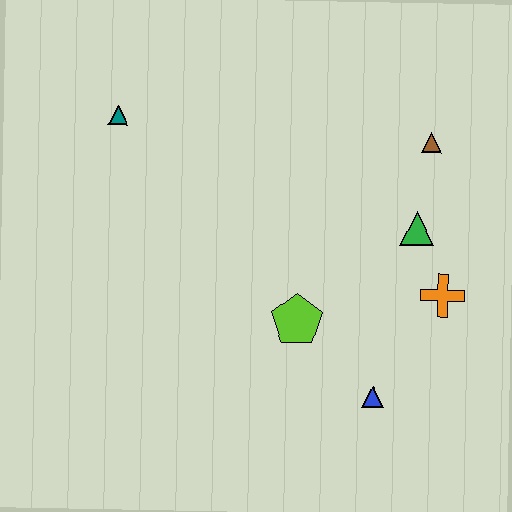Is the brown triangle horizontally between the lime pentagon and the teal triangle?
No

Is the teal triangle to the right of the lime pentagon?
No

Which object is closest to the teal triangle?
The lime pentagon is closest to the teal triangle.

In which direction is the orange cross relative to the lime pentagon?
The orange cross is to the right of the lime pentagon.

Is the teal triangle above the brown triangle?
Yes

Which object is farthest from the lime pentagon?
The teal triangle is farthest from the lime pentagon.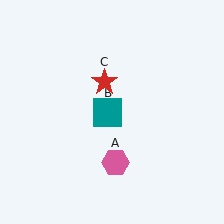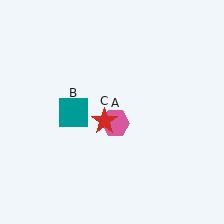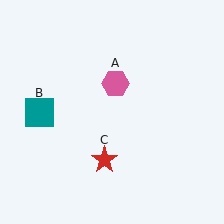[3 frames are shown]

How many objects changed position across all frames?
3 objects changed position: pink hexagon (object A), teal square (object B), red star (object C).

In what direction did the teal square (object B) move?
The teal square (object B) moved left.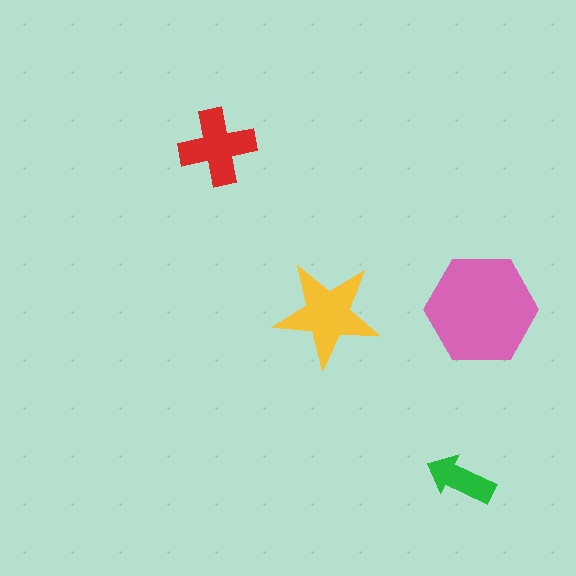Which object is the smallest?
The green arrow.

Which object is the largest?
The pink hexagon.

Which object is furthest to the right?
The pink hexagon is rightmost.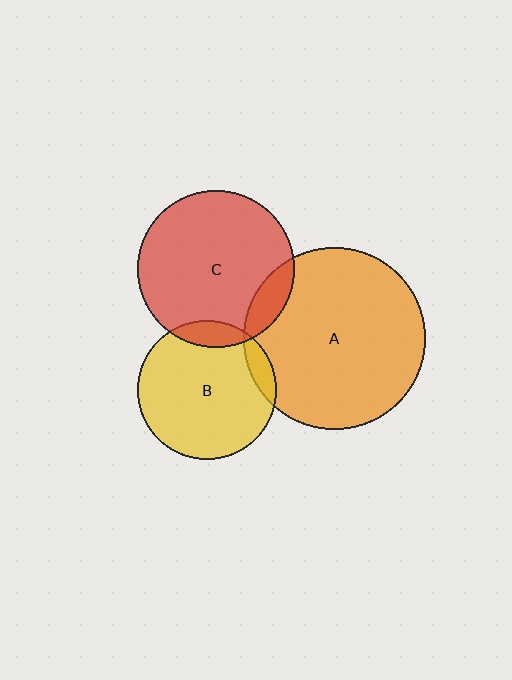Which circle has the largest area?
Circle A (orange).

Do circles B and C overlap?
Yes.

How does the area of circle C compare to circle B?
Approximately 1.3 times.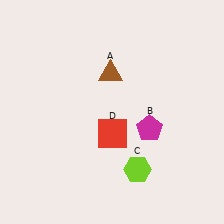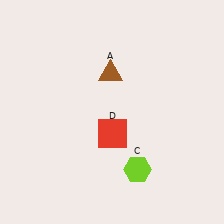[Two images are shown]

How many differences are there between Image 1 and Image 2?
There is 1 difference between the two images.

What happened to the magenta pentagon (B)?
The magenta pentagon (B) was removed in Image 2. It was in the bottom-right area of Image 1.